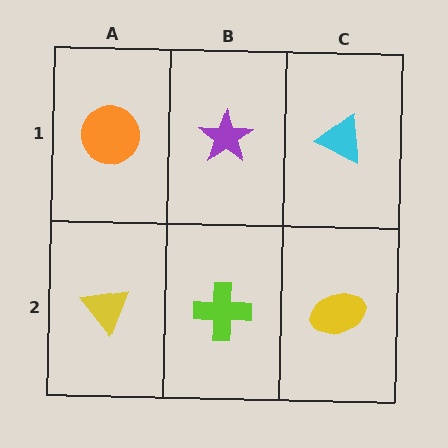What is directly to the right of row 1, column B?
A cyan triangle.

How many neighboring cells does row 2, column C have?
2.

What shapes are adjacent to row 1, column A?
A yellow triangle (row 2, column A), a purple star (row 1, column B).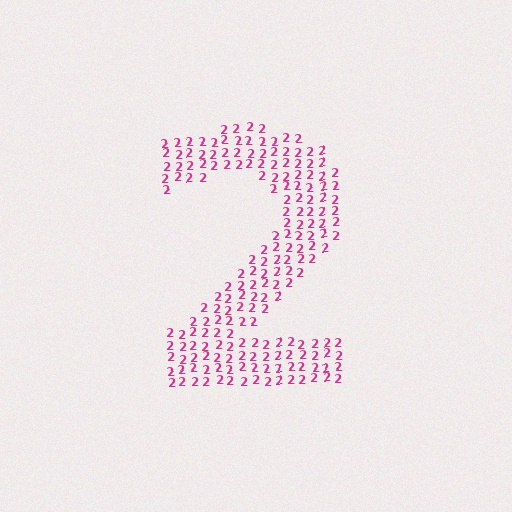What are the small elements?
The small elements are digit 2's.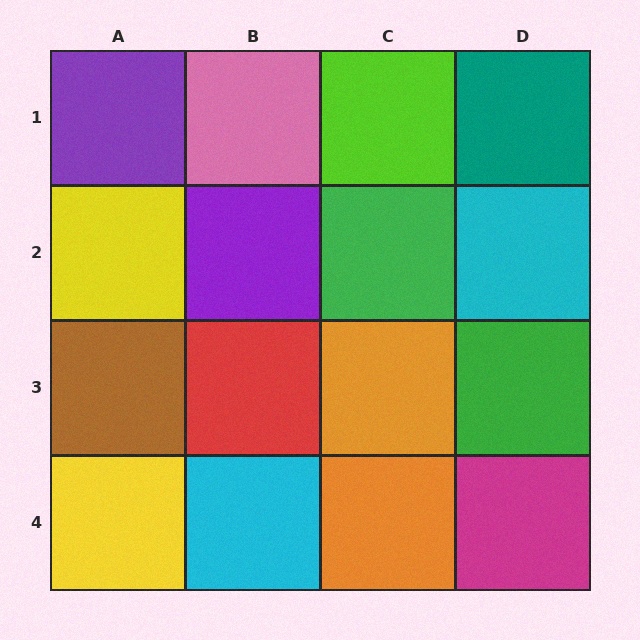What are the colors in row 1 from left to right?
Purple, pink, lime, teal.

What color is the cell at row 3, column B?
Red.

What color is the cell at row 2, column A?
Yellow.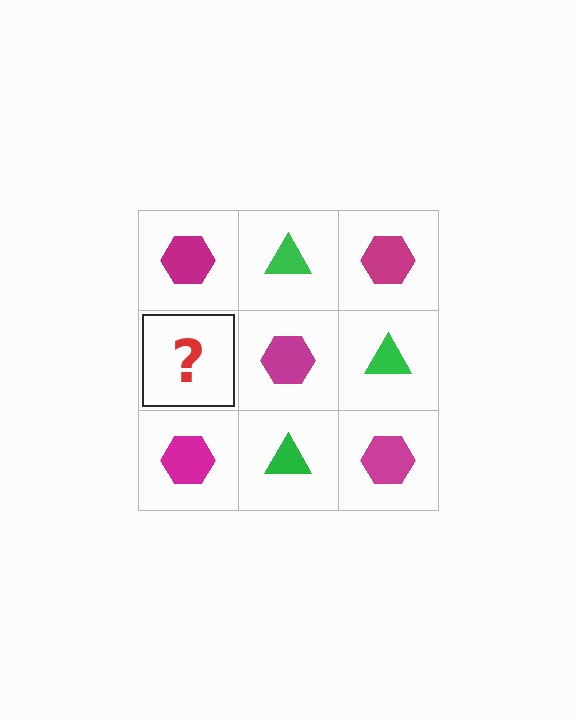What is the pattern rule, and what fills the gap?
The rule is that it alternates magenta hexagon and green triangle in a checkerboard pattern. The gap should be filled with a green triangle.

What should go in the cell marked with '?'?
The missing cell should contain a green triangle.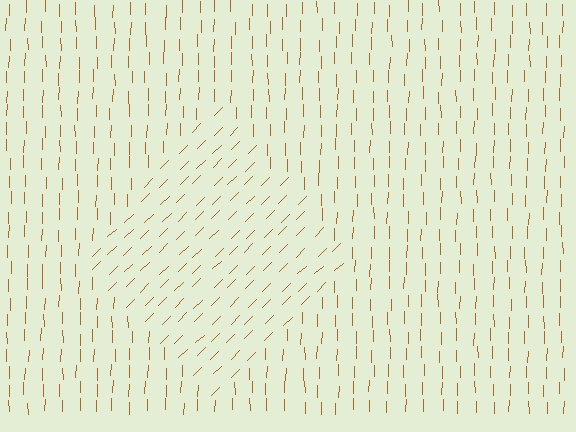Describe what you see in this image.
The image is filled with small brown line segments. A diamond region in the image has lines oriented differently from the surrounding lines, creating a visible texture boundary.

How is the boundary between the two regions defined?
The boundary is defined purely by a change in line orientation (approximately 45 degrees difference). All lines are the same color and thickness.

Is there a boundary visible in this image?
Yes, there is a texture boundary formed by a change in line orientation.